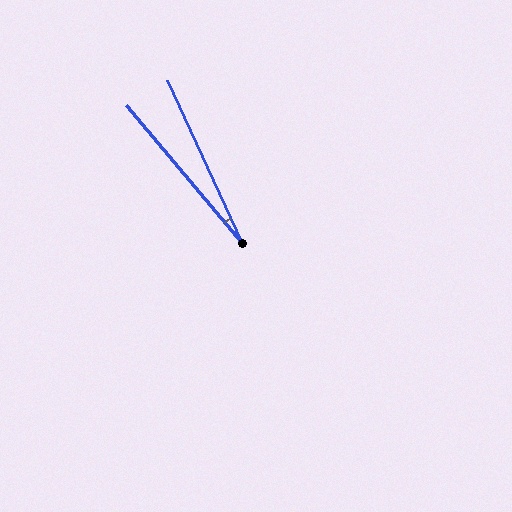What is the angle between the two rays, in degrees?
Approximately 15 degrees.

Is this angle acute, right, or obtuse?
It is acute.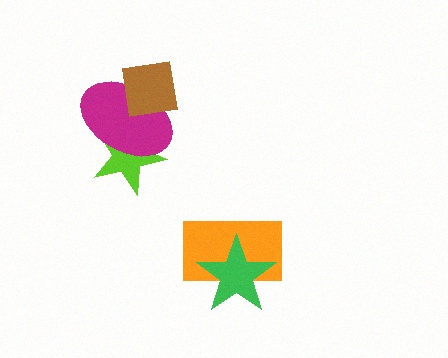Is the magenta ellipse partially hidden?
Yes, it is partially covered by another shape.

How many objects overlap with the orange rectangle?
1 object overlaps with the orange rectangle.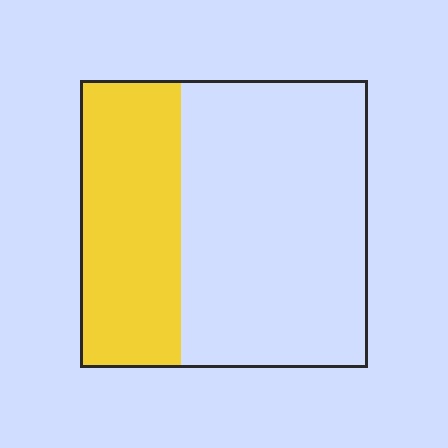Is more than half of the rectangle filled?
No.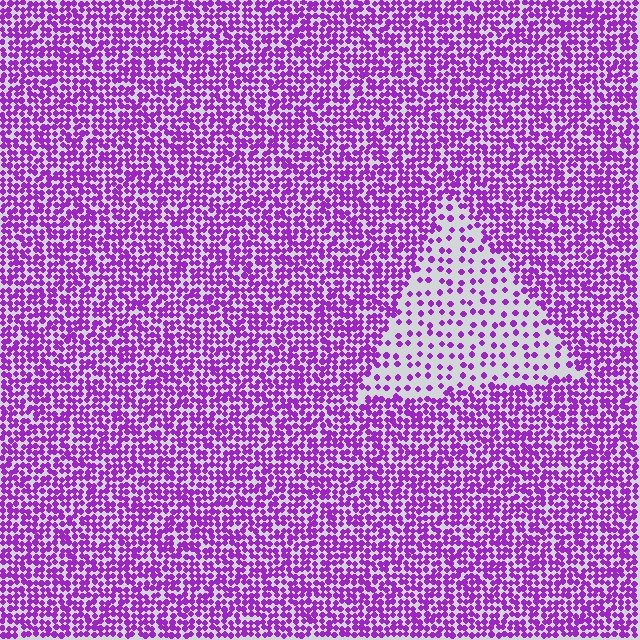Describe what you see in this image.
The image contains small purple elements arranged at two different densities. A triangle-shaped region is visible where the elements are less densely packed than the surrounding area.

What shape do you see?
I see a triangle.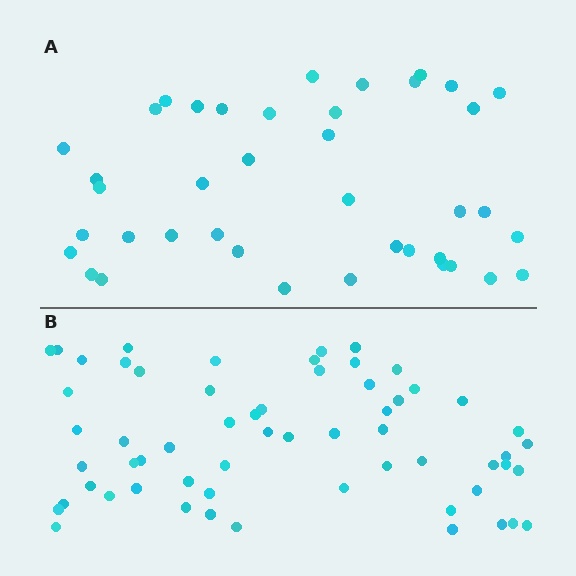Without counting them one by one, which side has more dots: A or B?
Region B (the bottom region) has more dots.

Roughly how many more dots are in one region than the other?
Region B has approximately 20 more dots than region A.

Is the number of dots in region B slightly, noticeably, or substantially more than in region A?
Region B has substantially more. The ratio is roughly 1.5 to 1.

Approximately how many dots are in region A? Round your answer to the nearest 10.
About 40 dots.